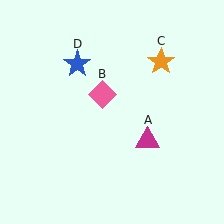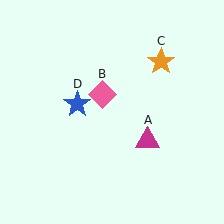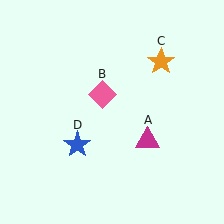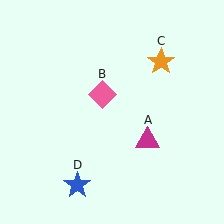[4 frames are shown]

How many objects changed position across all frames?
1 object changed position: blue star (object D).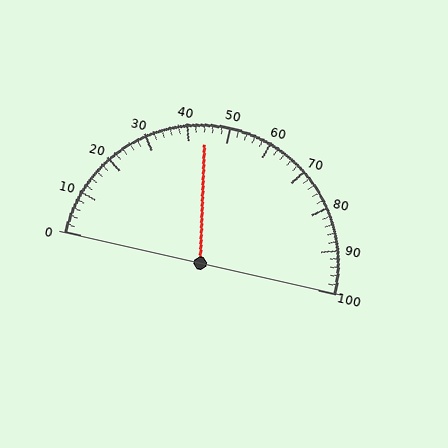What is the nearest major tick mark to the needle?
The nearest major tick mark is 40.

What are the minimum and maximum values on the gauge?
The gauge ranges from 0 to 100.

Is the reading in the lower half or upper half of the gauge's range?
The reading is in the lower half of the range (0 to 100).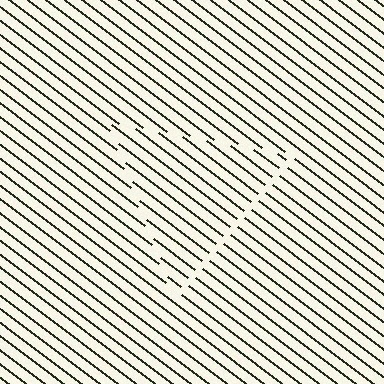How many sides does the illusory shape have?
3 sides — the line-ends trace a triangle.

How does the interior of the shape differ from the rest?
The interior of the shape contains the same grating, shifted by half a period — the contour is defined by the phase discontinuity where line-ends from the inner and outer gratings abut.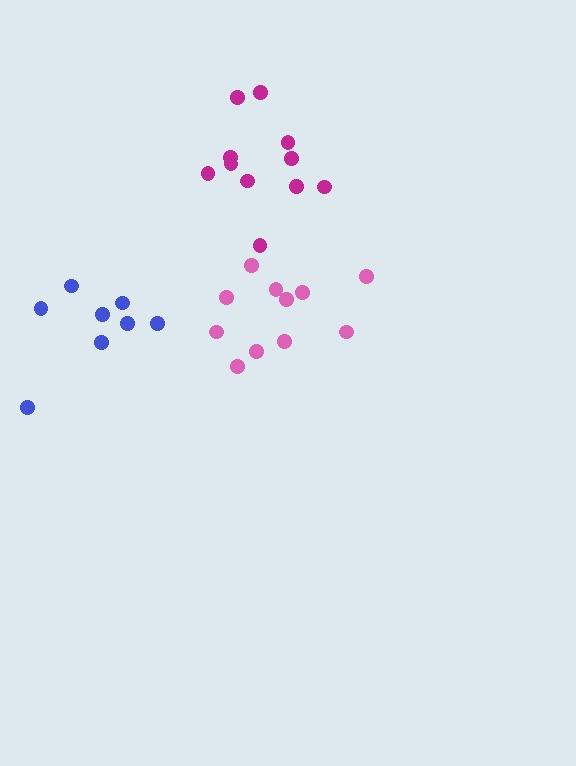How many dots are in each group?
Group 1: 8 dots, Group 2: 11 dots, Group 3: 11 dots (30 total).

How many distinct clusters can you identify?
There are 3 distinct clusters.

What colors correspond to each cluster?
The clusters are colored: blue, magenta, pink.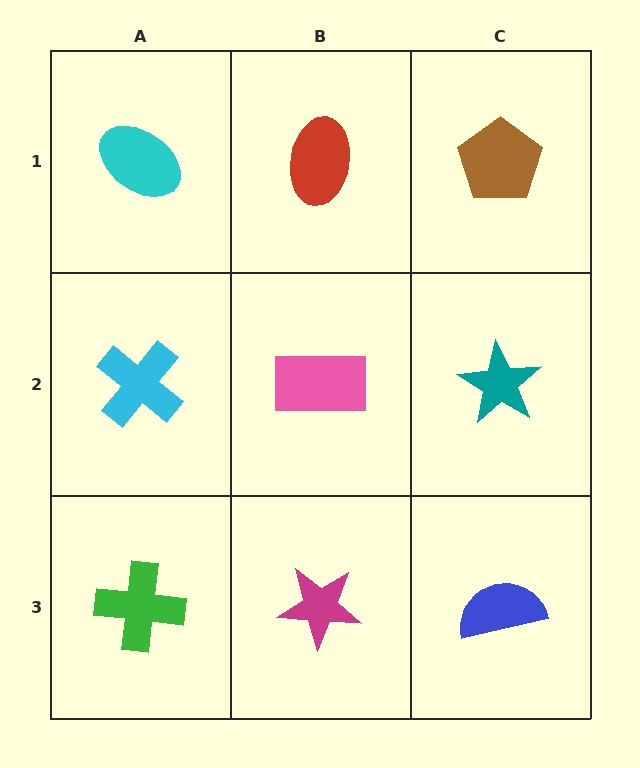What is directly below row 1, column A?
A cyan cross.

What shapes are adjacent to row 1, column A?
A cyan cross (row 2, column A), a red ellipse (row 1, column B).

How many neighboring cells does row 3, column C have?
2.